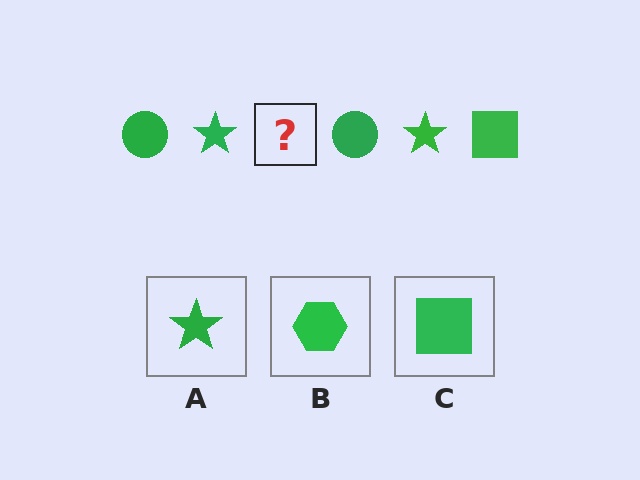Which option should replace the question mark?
Option C.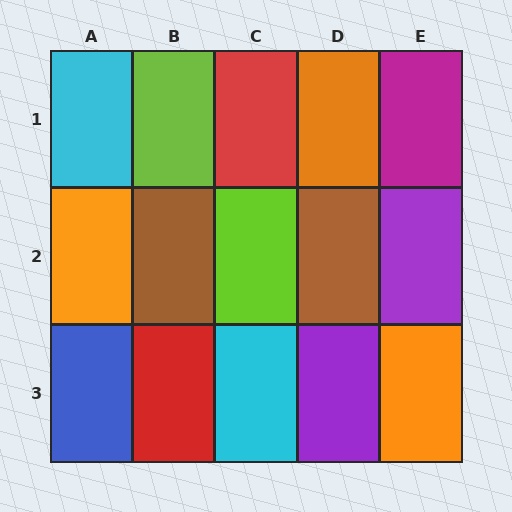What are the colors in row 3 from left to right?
Blue, red, cyan, purple, orange.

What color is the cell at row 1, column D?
Orange.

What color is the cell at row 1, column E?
Magenta.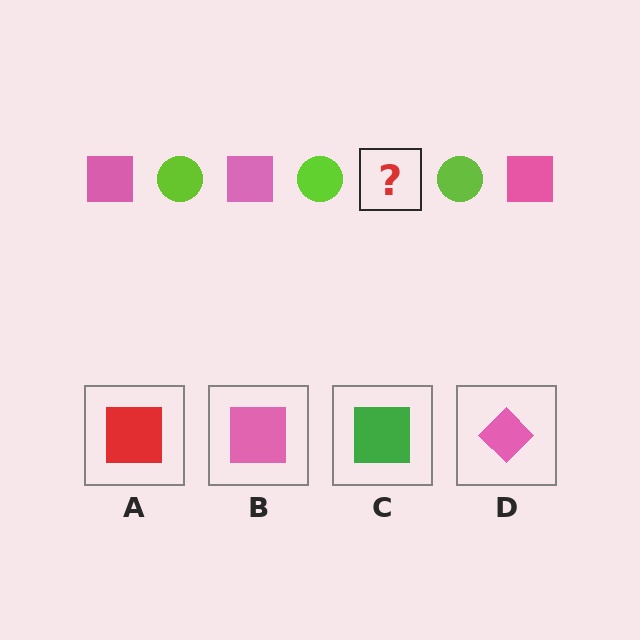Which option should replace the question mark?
Option B.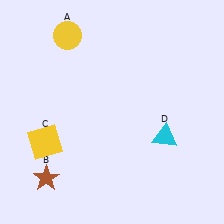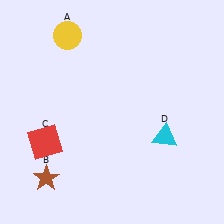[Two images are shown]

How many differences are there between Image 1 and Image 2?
There is 1 difference between the two images.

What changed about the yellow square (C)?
In Image 1, C is yellow. In Image 2, it changed to red.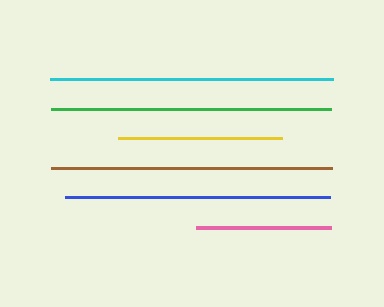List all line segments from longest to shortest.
From longest to shortest: cyan, brown, green, blue, yellow, pink.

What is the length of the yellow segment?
The yellow segment is approximately 164 pixels long.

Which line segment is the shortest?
The pink line is the shortest at approximately 135 pixels.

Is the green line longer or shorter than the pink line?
The green line is longer than the pink line.